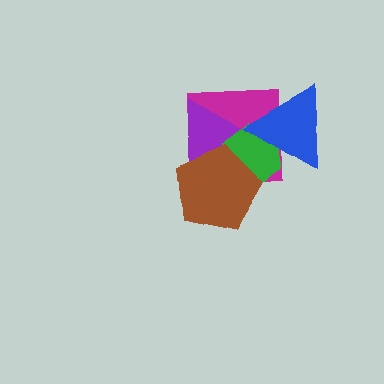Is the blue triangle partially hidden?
No, no other shape covers it.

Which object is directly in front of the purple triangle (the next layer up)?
The green hexagon is directly in front of the purple triangle.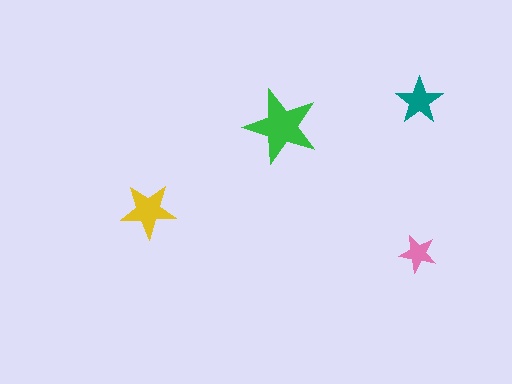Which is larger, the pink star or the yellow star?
The yellow one.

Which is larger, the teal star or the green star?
The green one.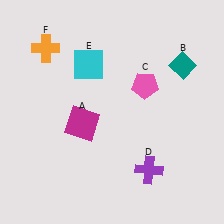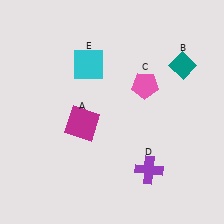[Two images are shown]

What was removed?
The orange cross (F) was removed in Image 2.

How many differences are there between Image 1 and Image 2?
There is 1 difference between the two images.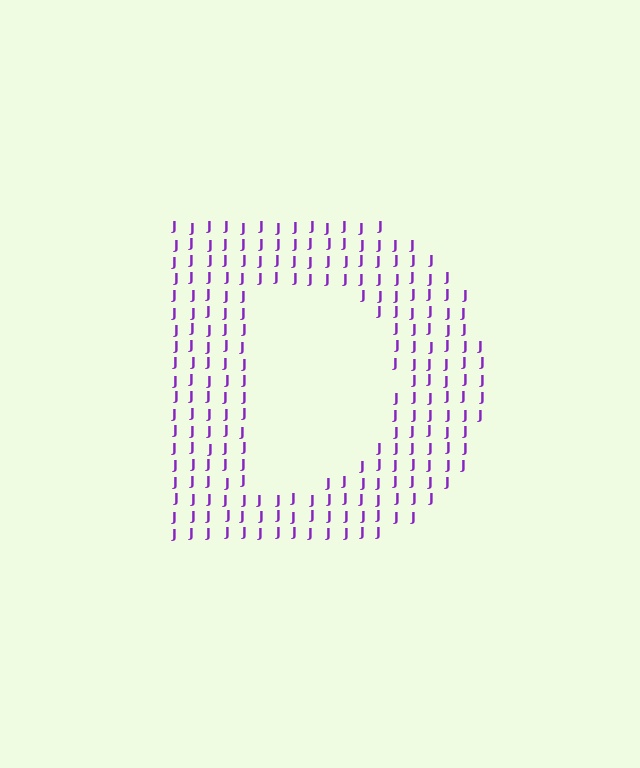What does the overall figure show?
The overall figure shows the letter D.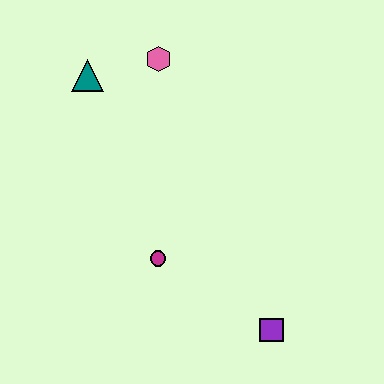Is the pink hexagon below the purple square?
No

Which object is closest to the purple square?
The magenta circle is closest to the purple square.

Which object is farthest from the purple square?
The teal triangle is farthest from the purple square.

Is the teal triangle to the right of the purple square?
No